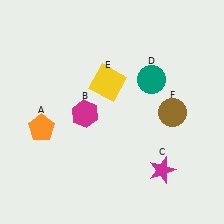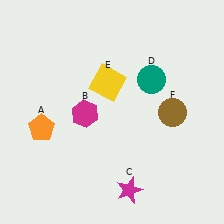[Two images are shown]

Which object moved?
The magenta star (C) moved left.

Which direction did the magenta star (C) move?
The magenta star (C) moved left.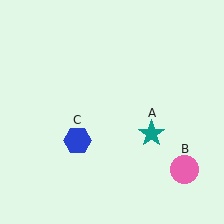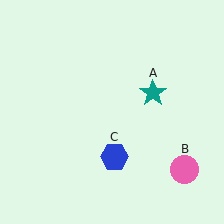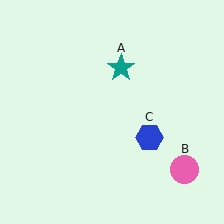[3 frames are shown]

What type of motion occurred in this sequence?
The teal star (object A), blue hexagon (object C) rotated counterclockwise around the center of the scene.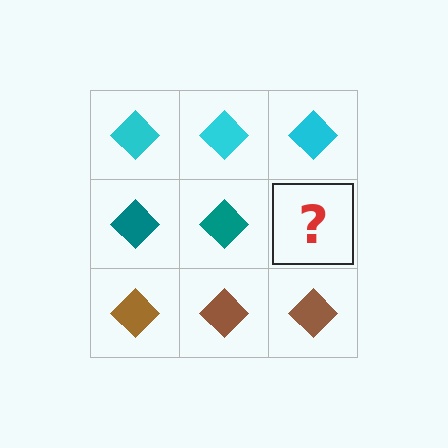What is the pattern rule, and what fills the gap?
The rule is that each row has a consistent color. The gap should be filled with a teal diamond.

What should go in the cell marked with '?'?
The missing cell should contain a teal diamond.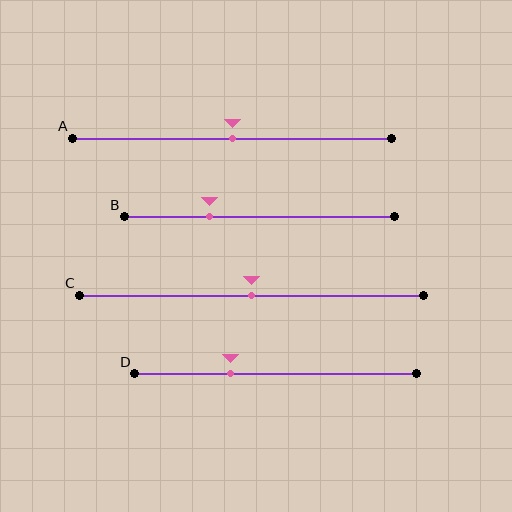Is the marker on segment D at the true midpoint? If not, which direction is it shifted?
No, the marker on segment D is shifted to the left by about 16% of the segment length.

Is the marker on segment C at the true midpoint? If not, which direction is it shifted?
Yes, the marker on segment C is at the true midpoint.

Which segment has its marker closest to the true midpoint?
Segment A has its marker closest to the true midpoint.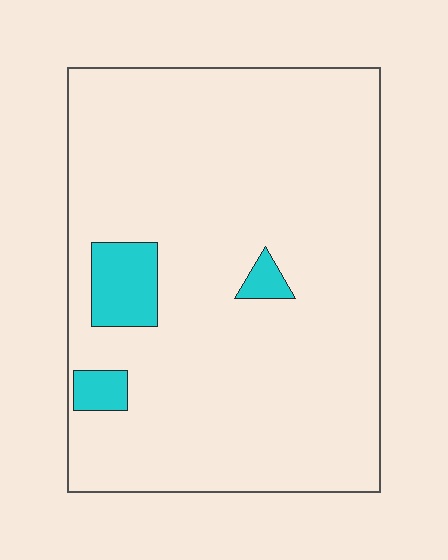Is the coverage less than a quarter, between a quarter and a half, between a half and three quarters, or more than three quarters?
Less than a quarter.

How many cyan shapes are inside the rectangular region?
3.